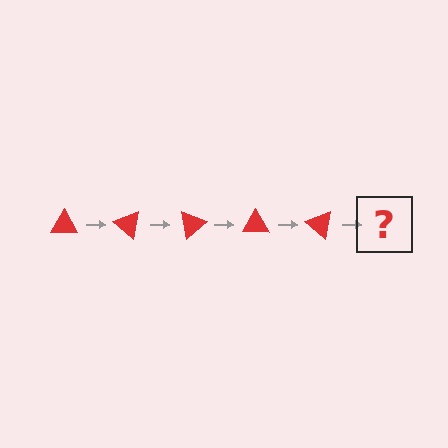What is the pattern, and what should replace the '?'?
The pattern is that the triangle rotates 40 degrees each step. The '?' should be a red triangle rotated 200 degrees.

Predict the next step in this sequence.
The next step is a red triangle rotated 200 degrees.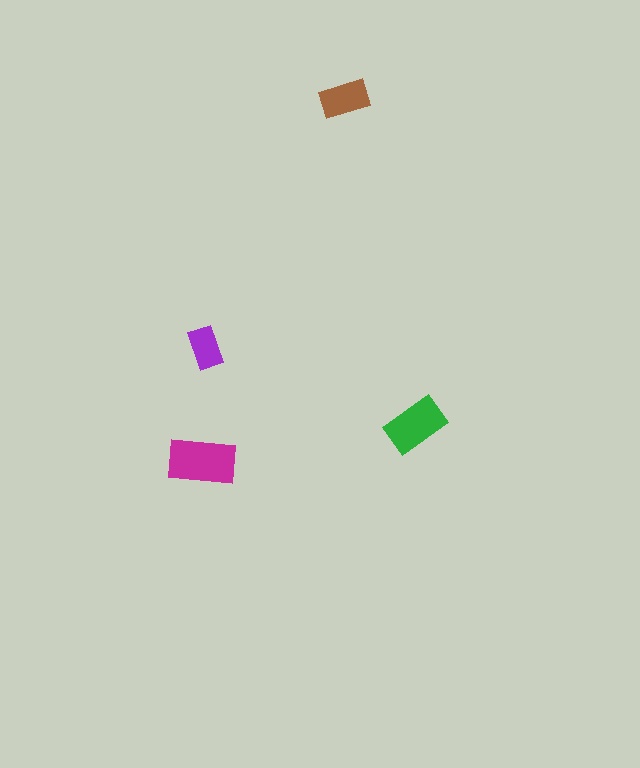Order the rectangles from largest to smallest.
the magenta one, the green one, the brown one, the purple one.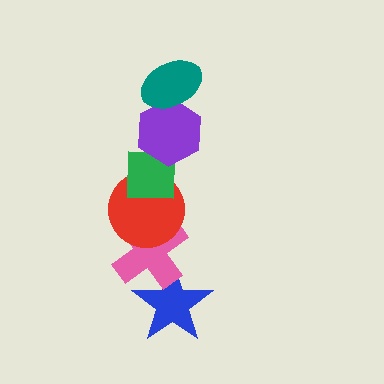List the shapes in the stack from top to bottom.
From top to bottom: the teal ellipse, the purple hexagon, the green square, the red circle, the pink cross, the blue star.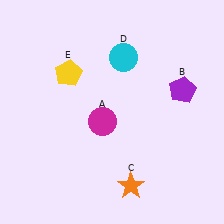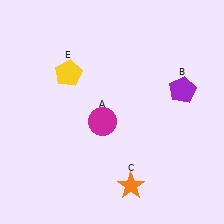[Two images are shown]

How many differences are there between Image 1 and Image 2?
There is 1 difference between the two images.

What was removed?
The cyan circle (D) was removed in Image 2.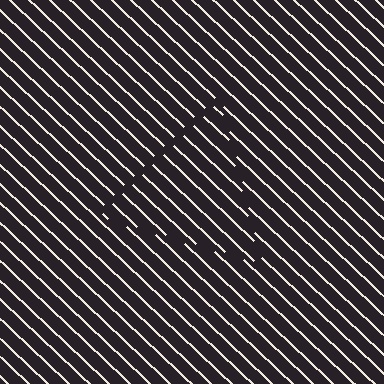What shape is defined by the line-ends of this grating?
An illusory triangle. The interior of the shape contains the same grating, shifted by half a period — the contour is defined by the phase discontinuity where line-ends from the inner and outer gratings abut.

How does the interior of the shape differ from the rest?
The interior of the shape contains the same grating, shifted by half a period — the contour is defined by the phase discontinuity where line-ends from the inner and outer gratings abut.